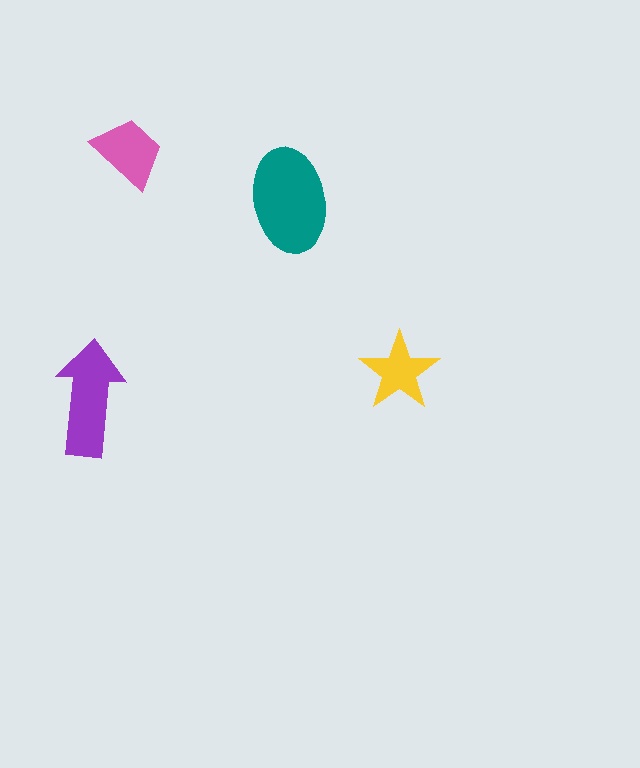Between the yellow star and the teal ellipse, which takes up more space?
The teal ellipse.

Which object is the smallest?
The yellow star.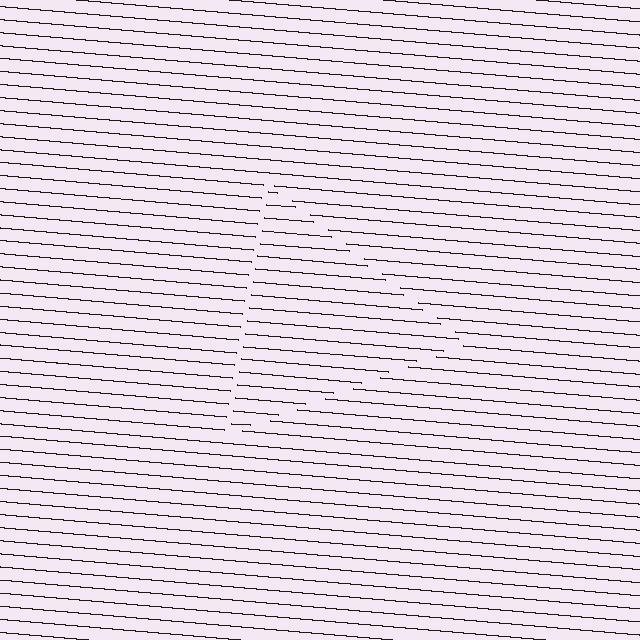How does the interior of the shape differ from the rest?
The interior of the shape contains the same grating, shifted by half a period — the contour is defined by the phase discontinuity where line-ends from the inner and outer gratings abut.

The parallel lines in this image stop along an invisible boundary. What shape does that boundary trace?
An illusory triangle. The interior of the shape contains the same grating, shifted by half a period — the contour is defined by the phase discontinuity where line-ends from the inner and outer gratings abut.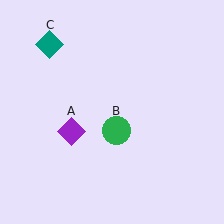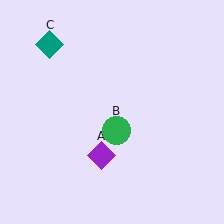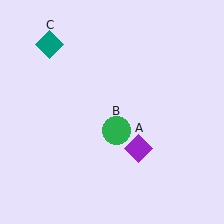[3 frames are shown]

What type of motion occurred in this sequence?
The purple diamond (object A) rotated counterclockwise around the center of the scene.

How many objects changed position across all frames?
1 object changed position: purple diamond (object A).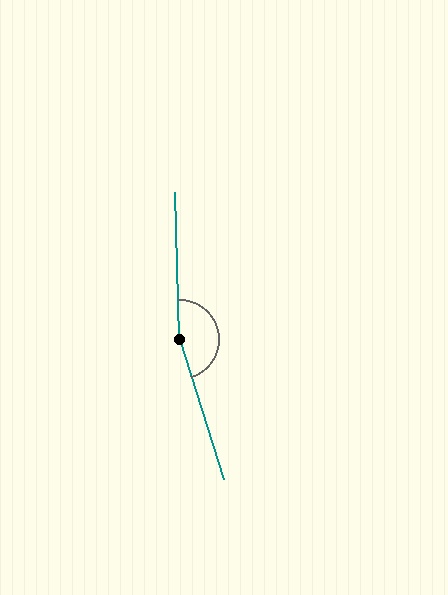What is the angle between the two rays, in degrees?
Approximately 164 degrees.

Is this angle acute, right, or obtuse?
It is obtuse.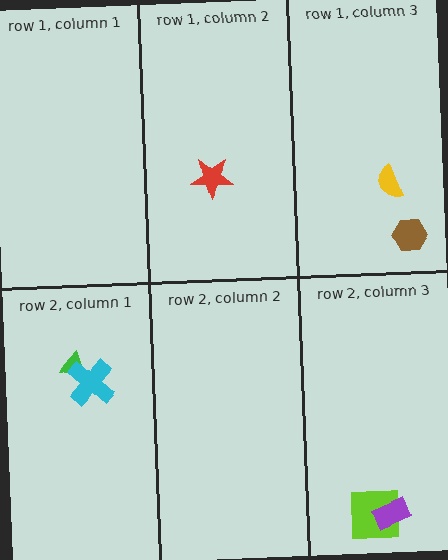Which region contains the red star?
The row 1, column 2 region.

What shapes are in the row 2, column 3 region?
The lime square, the purple rectangle.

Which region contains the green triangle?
The row 2, column 1 region.